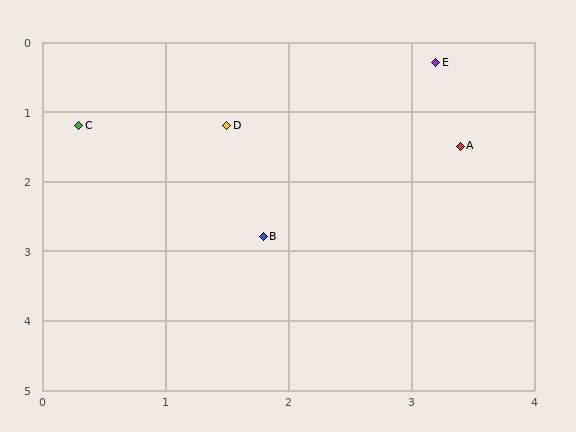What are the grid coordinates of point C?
Point C is at approximately (0.3, 1.2).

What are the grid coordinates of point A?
Point A is at approximately (3.4, 1.5).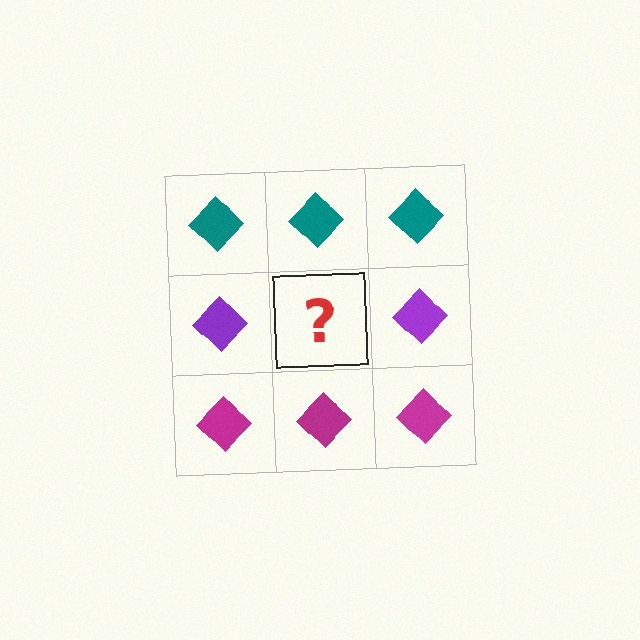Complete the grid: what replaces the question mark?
The question mark should be replaced with a purple diamond.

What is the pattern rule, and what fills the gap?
The rule is that each row has a consistent color. The gap should be filled with a purple diamond.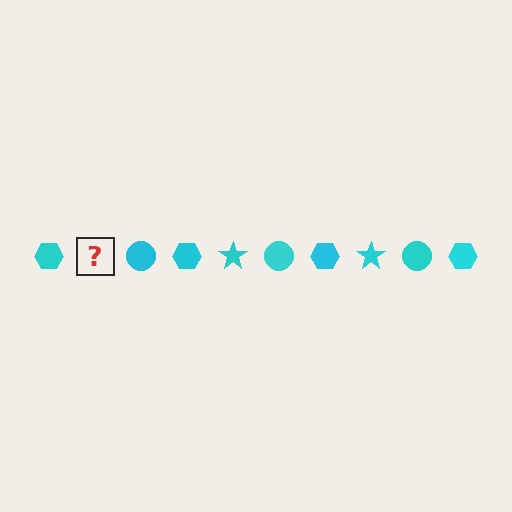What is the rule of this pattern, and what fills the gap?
The rule is that the pattern cycles through hexagon, star, circle shapes in cyan. The gap should be filled with a cyan star.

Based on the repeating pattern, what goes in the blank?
The blank should be a cyan star.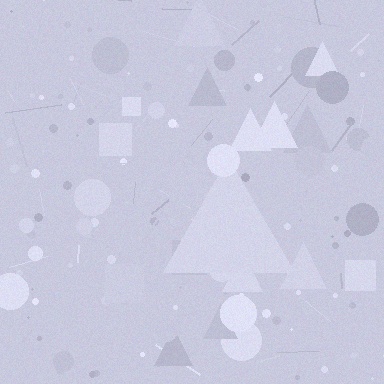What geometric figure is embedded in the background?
A triangle is embedded in the background.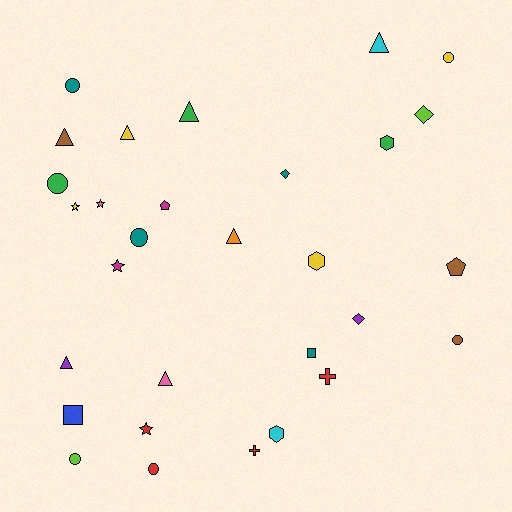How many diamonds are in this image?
There are 3 diamonds.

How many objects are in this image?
There are 30 objects.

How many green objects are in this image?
There are 3 green objects.